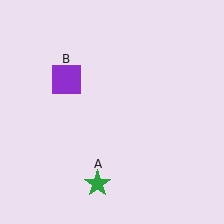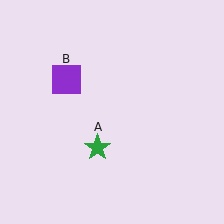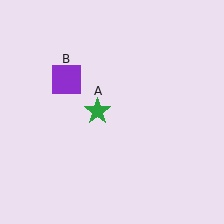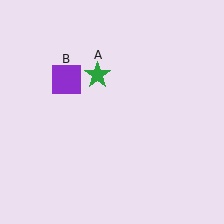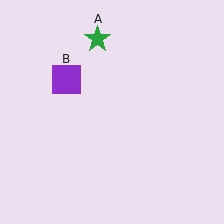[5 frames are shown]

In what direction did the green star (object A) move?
The green star (object A) moved up.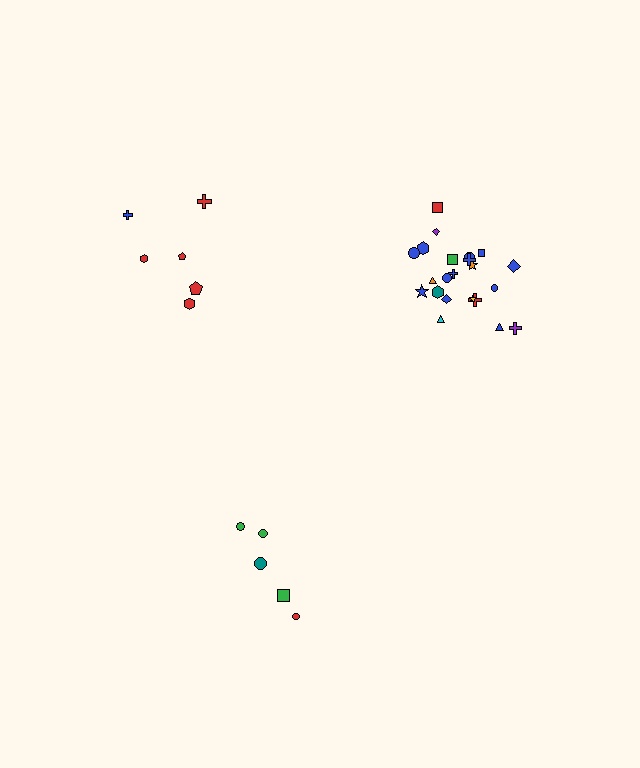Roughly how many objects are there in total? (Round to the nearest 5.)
Roughly 35 objects in total.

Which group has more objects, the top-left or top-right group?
The top-right group.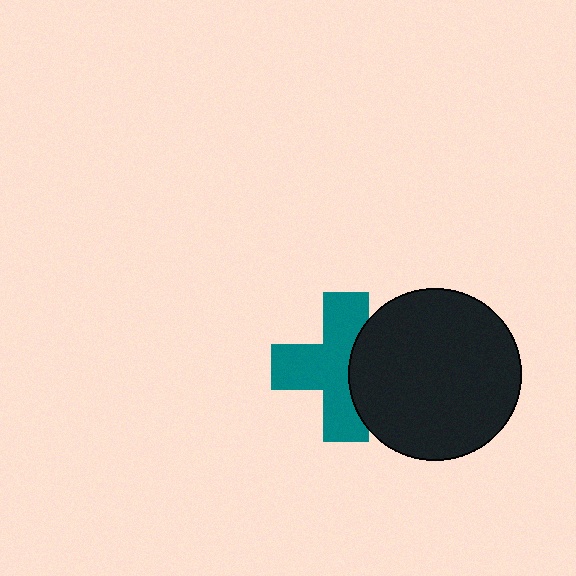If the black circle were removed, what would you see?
You would see the complete teal cross.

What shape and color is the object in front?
The object in front is a black circle.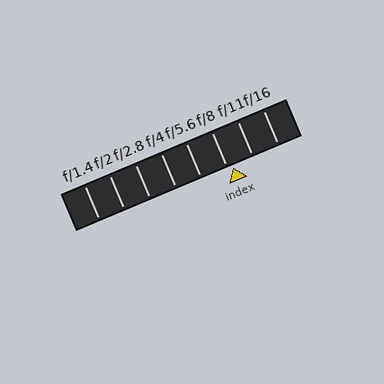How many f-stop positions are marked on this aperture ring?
There are 8 f-stop positions marked.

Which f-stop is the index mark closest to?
The index mark is closest to f/8.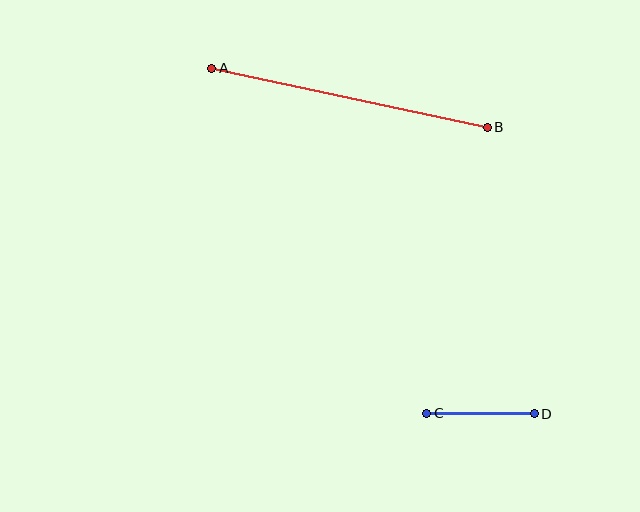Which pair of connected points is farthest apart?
Points A and B are farthest apart.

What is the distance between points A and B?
The distance is approximately 282 pixels.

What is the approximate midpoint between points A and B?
The midpoint is at approximately (350, 98) pixels.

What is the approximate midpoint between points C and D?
The midpoint is at approximately (480, 414) pixels.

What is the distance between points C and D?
The distance is approximately 107 pixels.